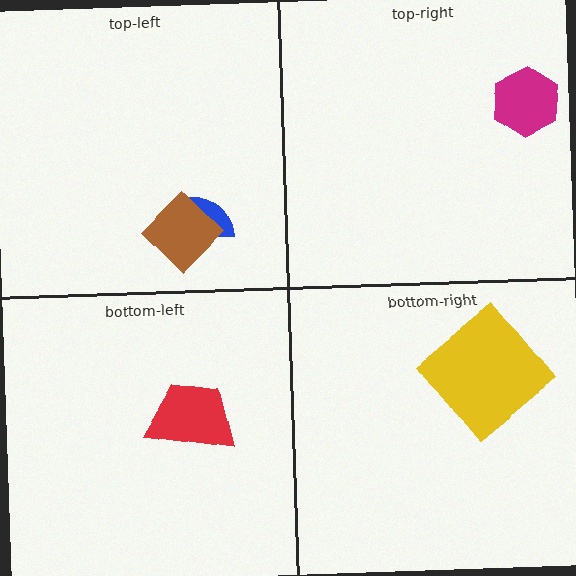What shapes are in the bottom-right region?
The yellow diamond.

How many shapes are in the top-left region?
2.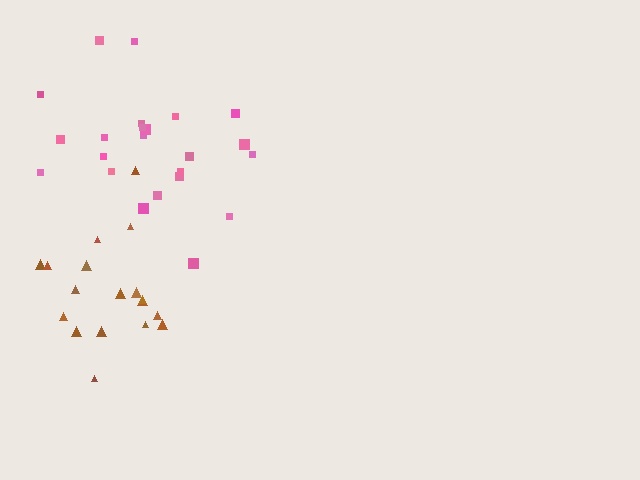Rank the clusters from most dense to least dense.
brown, pink.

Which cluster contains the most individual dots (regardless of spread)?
Pink (23).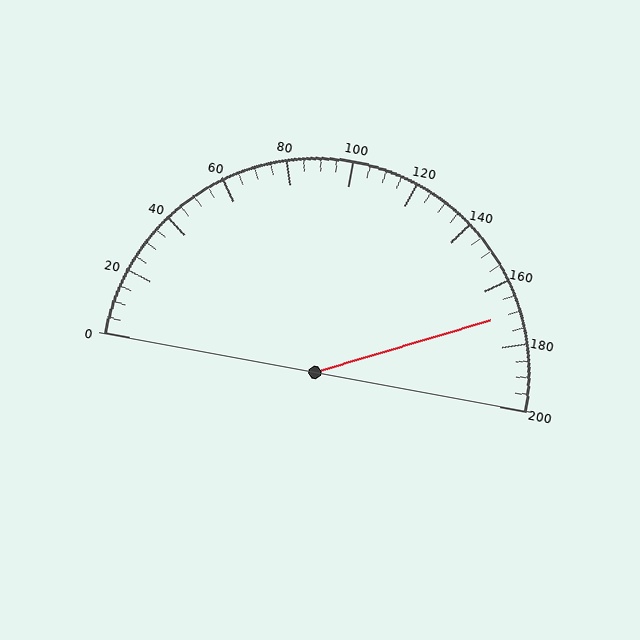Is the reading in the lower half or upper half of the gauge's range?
The reading is in the upper half of the range (0 to 200).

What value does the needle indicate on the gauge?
The needle indicates approximately 170.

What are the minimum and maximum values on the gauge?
The gauge ranges from 0 to 200.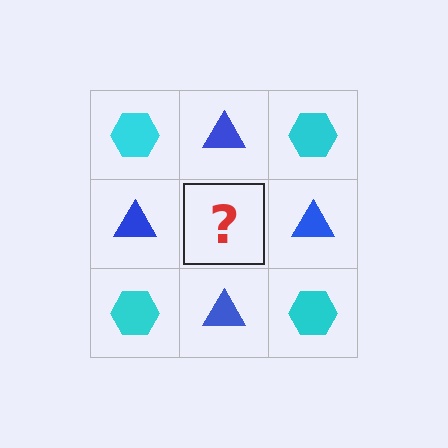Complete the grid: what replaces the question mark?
The question mark should be replaced with a cyan hexagon.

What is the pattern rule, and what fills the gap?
The rule is that it alternates cyan hexagon and blue triangle in a checkerboard pattern. The gap should be filled with a cyan hexagon.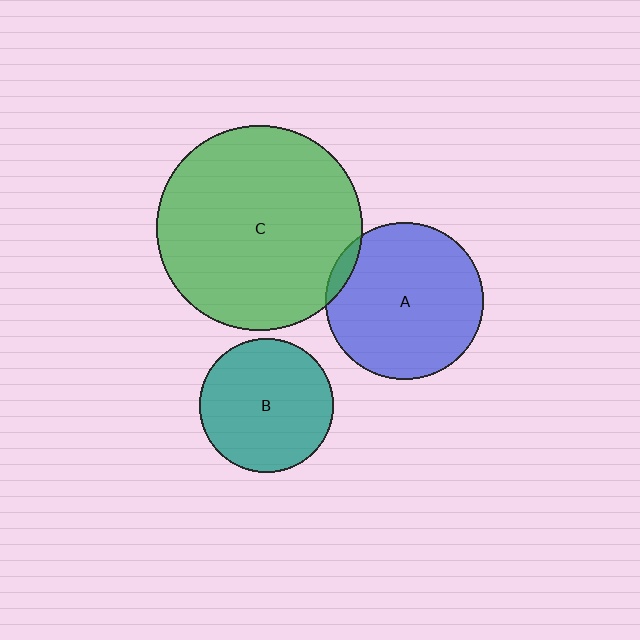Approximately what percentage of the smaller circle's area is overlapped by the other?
Approximately 5%.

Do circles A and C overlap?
Yes.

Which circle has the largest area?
Circle C (green).